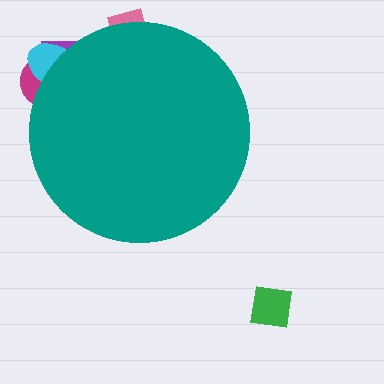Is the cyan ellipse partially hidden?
Yes, the cyan ellipse is partially hidden behind the teal circle.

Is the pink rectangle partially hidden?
Yes, the pink rectangle is partially hidden behind the teal circle.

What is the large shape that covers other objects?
A teal circle.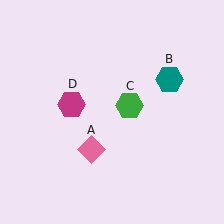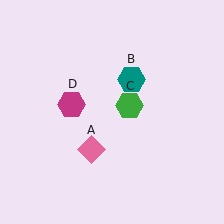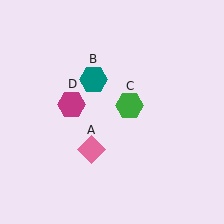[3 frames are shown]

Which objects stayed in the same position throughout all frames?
Pink diamond (object A) and green hexagon (object C) and magenta hexagon (object D) remained stationary.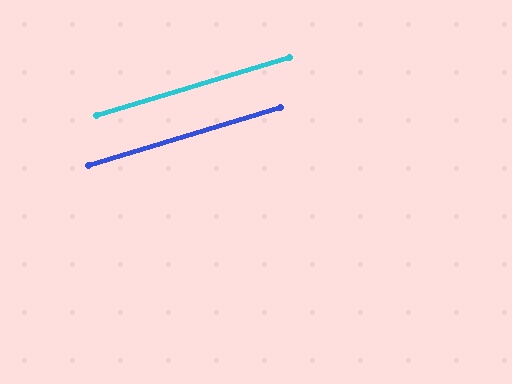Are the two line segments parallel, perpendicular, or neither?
Parallel — their directions differ by only 0.1°.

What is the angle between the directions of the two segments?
Approximately 0 degrees.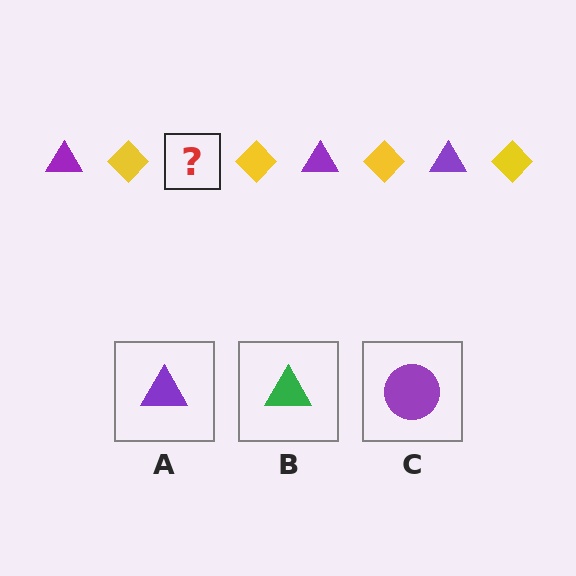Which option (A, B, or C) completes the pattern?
A.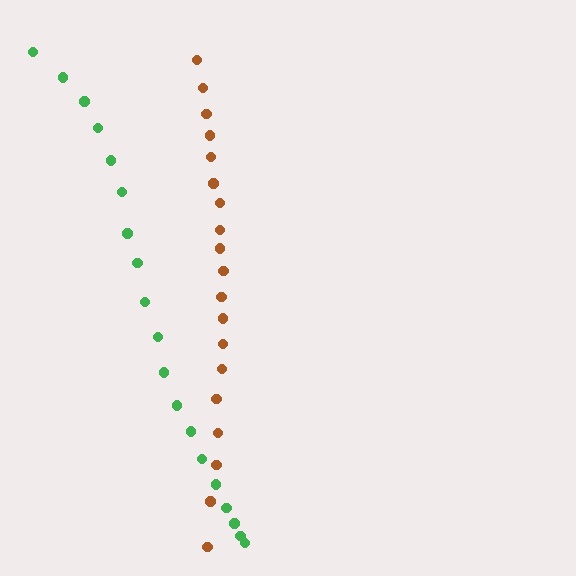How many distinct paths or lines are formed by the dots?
There are 2 distinct paths.